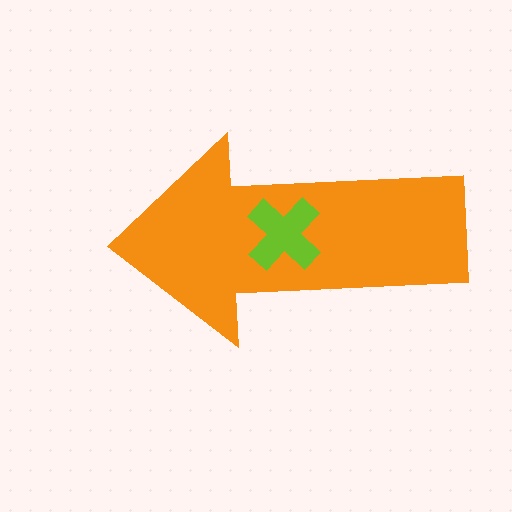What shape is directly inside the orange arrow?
The lime cross.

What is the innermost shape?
The lime cross.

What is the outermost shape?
The orange arrow.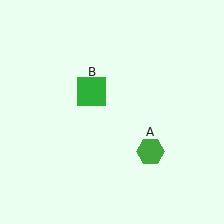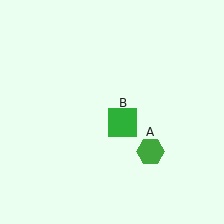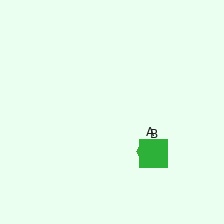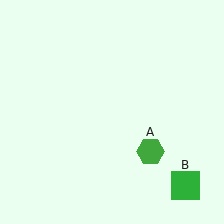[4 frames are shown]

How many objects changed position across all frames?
1 object changed position: green square (object B).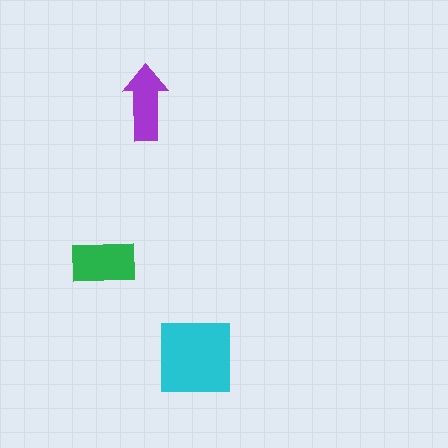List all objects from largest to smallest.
The cyan square, the green rectangle, the purple arrow.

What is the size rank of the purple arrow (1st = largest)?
3rd.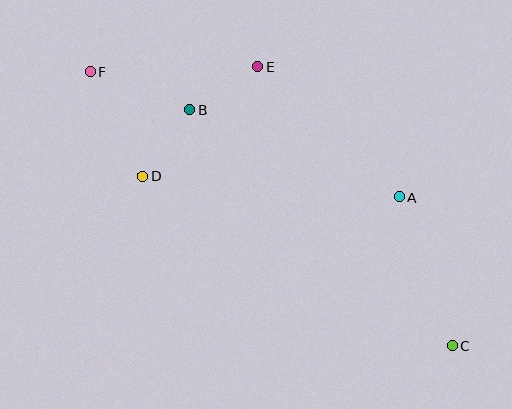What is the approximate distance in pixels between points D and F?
The distance between D and F is approximately 116 pixels.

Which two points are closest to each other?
Points B and D are closest to each other.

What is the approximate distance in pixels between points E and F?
The distance between E and F is approximately 168 pixels.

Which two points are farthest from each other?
Points C and F are farthest from each other.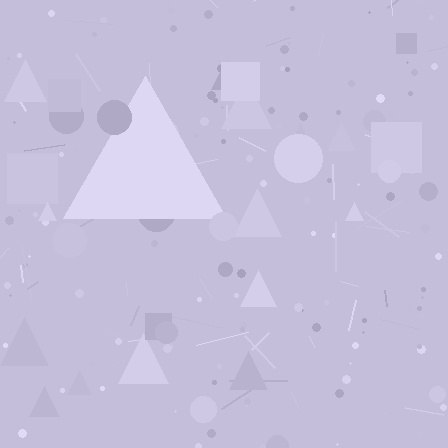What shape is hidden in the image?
A triangle is hidden in the image.